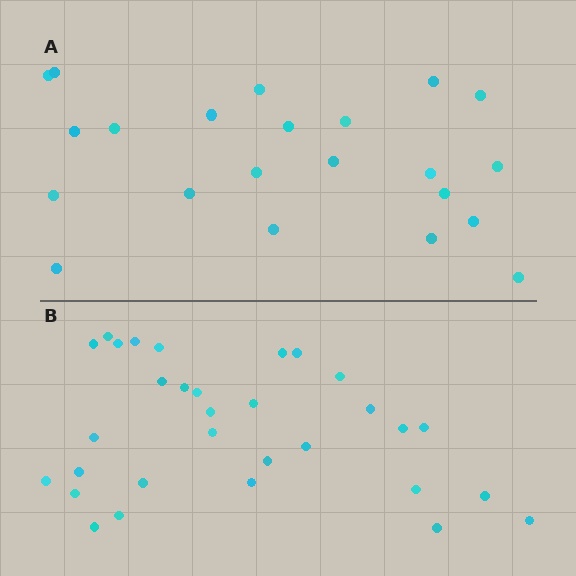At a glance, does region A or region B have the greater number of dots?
Region B (the bottom region) has more dots.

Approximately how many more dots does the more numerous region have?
Region B has roughly 8 or so more dots than region A.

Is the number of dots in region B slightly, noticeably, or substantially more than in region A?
Region B has noticeably more, but not dramatically so. The ratio is roughly 1.4 to 1.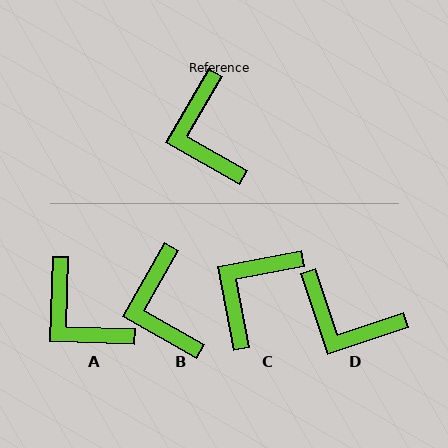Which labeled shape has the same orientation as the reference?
B.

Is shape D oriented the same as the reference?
No, it is off by about 48 degrees.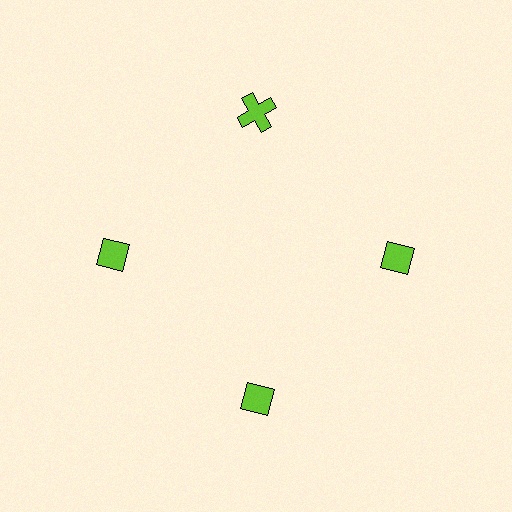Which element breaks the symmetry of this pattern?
The lime cross at roughly the 12 o'clock position breaks the symmetry. All other shapes are lime diamonds.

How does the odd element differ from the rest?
It has a different shape: cross instead of diamond.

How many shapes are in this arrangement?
There are 4 shapes arranged in a ring pattern.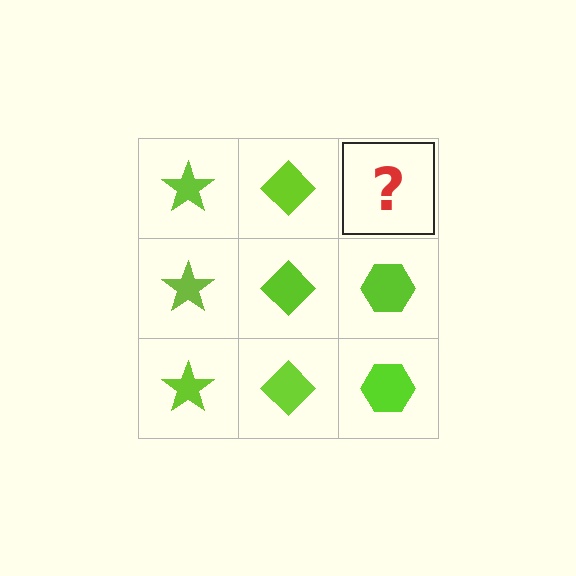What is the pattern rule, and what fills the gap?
The rule is that each column has a consistent shape. The gap should be filled with a lime hexagon.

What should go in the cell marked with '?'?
The missing cell should contain a lime hexagon.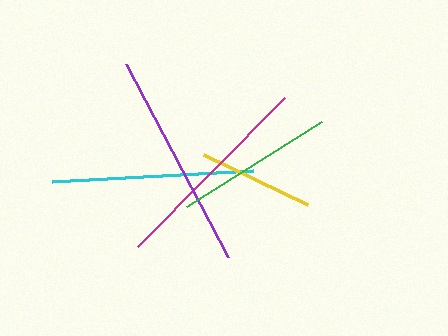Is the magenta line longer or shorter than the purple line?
The purple line is longer than the magenta line.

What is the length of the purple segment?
The purple segment is approximately 218 pixels long.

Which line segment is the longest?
The purple line is the longest at approximately 218 pixels.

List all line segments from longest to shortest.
From longest to shortest: purple, magenta, cyan, green, yellow.